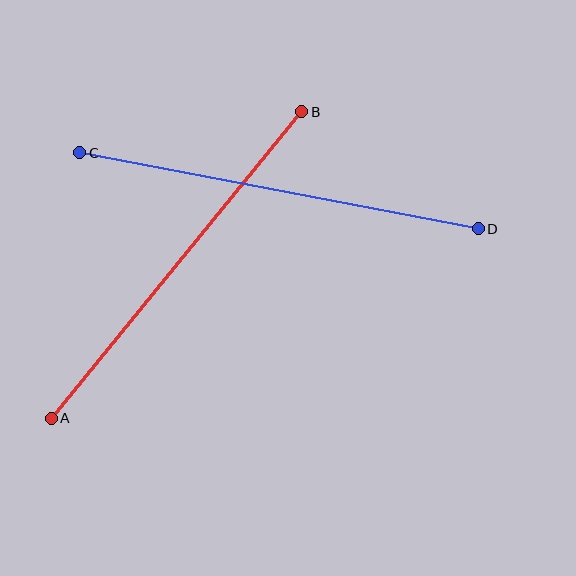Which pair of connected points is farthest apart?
Points C and D are farthest apart.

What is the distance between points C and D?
The distance is approximately 405 pixels.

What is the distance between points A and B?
The distance is approximately 396 pixels.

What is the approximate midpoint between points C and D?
The midpoint is at approximately (279, 191) pixels.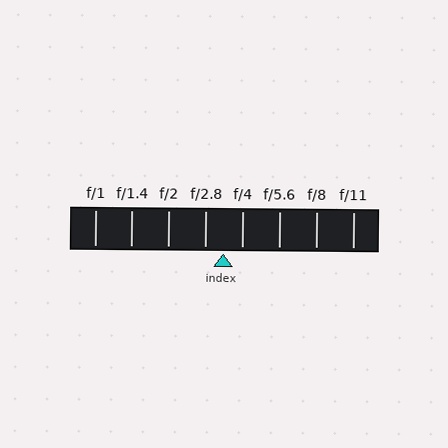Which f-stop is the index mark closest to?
The index mark is closest to f/2.8.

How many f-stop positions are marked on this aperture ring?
There are 8 f-stop positions marked.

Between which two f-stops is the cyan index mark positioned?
The index mark is between f/2.8 and f/4.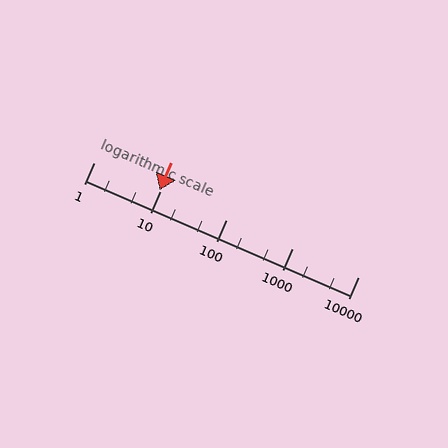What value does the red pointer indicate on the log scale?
The pointer indicates approximately 9.7.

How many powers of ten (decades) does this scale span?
The scale spans 4 decades, from 1 to 10000.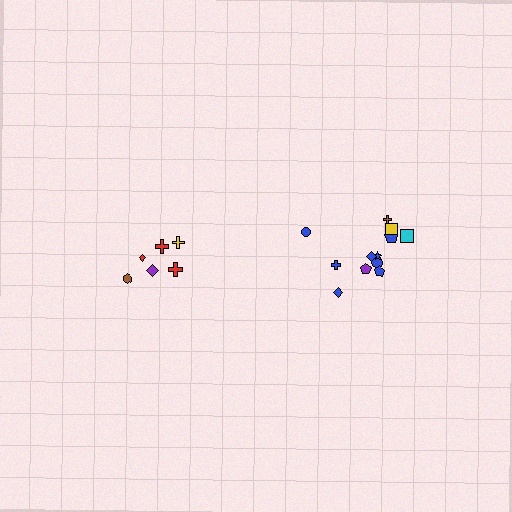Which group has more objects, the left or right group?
The right group.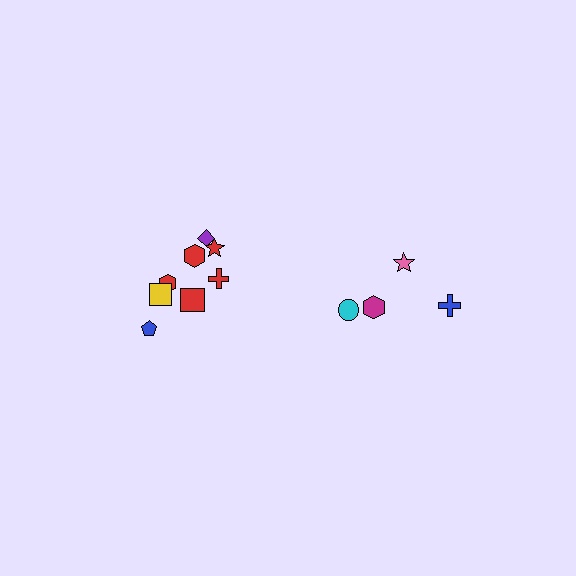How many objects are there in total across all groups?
There are 12 objects.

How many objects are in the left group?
There are 8 objects.